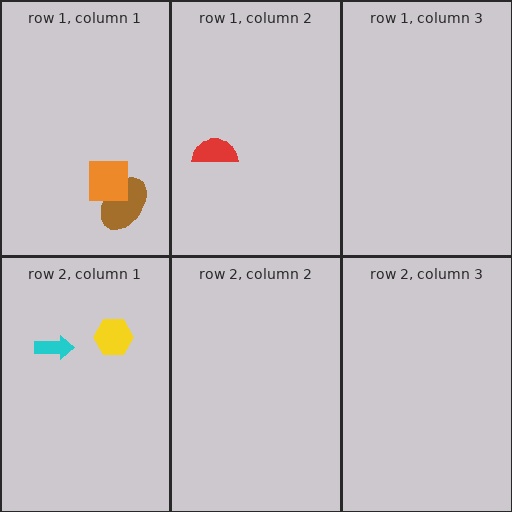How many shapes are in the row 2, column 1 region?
2.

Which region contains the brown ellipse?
The row 1, column 1 region.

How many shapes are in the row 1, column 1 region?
2.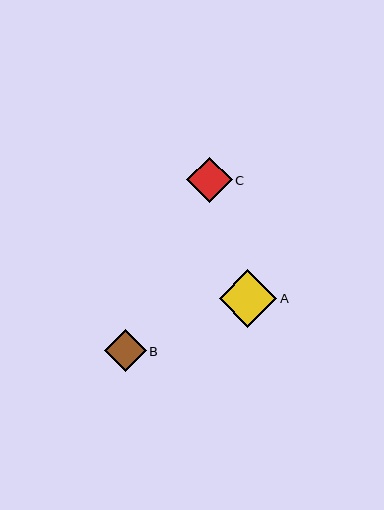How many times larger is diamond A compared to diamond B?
Diamond A is approximately 1.4 times the size of diamond B.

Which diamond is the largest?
Diamond A is the largest with a size of approximately 58 pixels.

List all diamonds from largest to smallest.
From largest to smallest: A, C, B.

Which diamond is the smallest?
Diamond B is the smallest with a size of approximately 42 pixels.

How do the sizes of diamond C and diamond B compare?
Diamond C and diamond B are approximately the same size.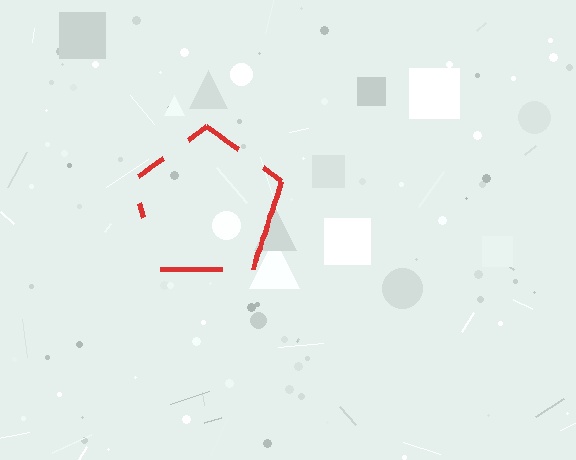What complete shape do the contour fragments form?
The contour fragments form a pentagon.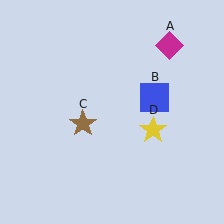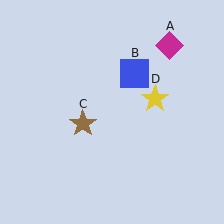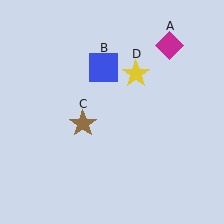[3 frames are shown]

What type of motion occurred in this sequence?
The blue square (object B), yellow star (object D) rotated counterclockwise around the center of the scene.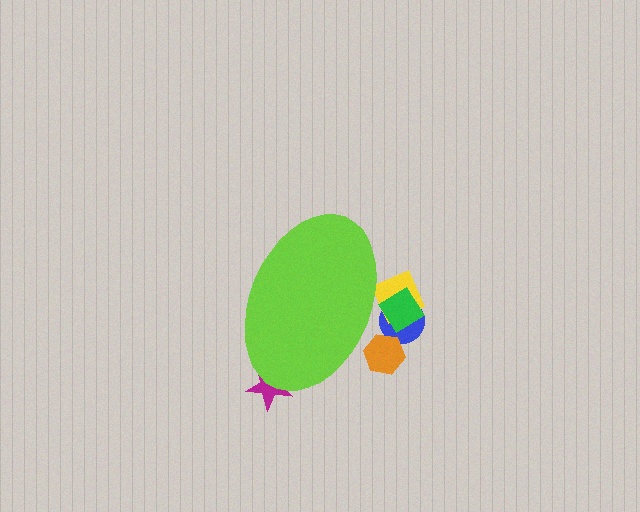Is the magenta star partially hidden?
Yes, the magenta star is partially hidden behind the lime ellipse.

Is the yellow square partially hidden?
Yes, the yellow square is partially hidden behind the lime ellipse.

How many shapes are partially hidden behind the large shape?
5 shapes are partially hidden.